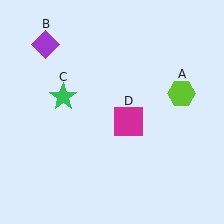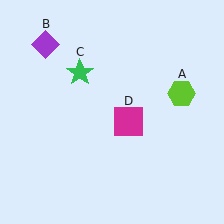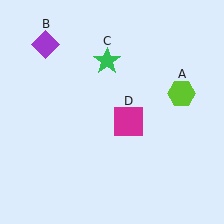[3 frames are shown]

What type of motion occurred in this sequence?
The green star (object C) rotated clockwise around the center of the scene.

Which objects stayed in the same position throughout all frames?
Lime hexagon (object A) and purple diamond (object B) and magenta square (object D) remained stationary.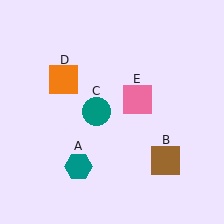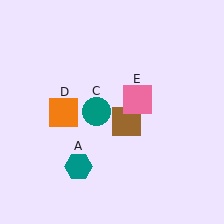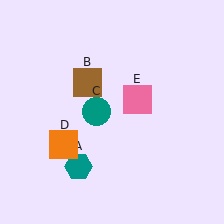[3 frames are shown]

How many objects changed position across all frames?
2 objects changed position: brown square (object B), orange square (object D).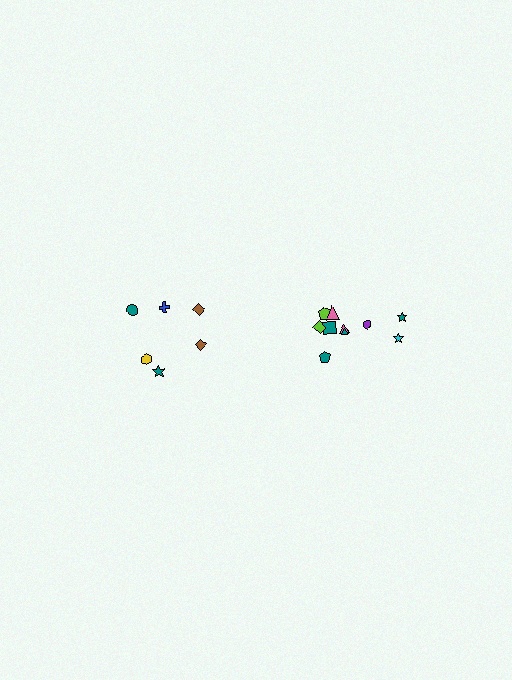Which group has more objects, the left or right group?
The right group.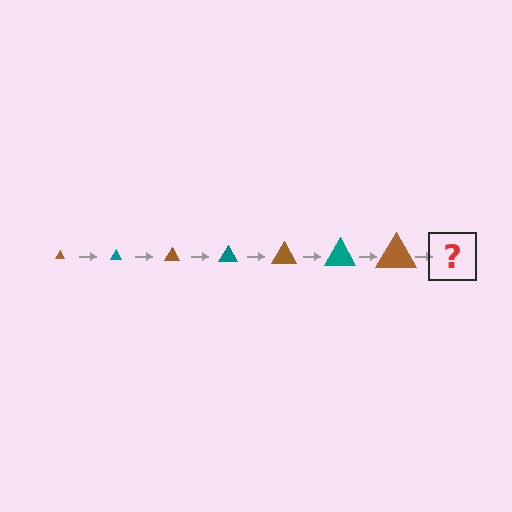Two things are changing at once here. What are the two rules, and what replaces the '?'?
The two rules are that the triangle grows larger each step and the color cycles through brown and teal. The '?' should be a teal triangle, larger than the previous one.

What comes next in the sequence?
The next element should be a teal triangle, larger than the previous one.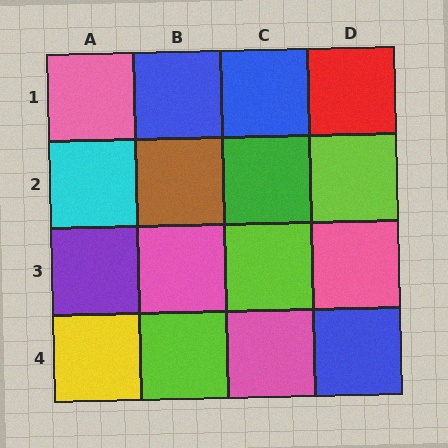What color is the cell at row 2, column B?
Brown.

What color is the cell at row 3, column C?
Lime.